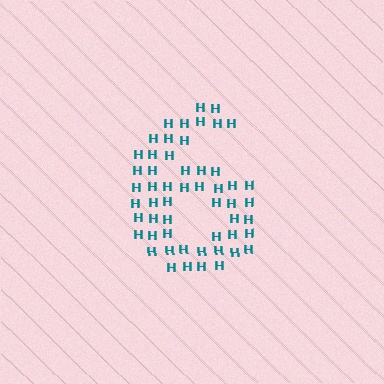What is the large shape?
The large shape is the digit 6.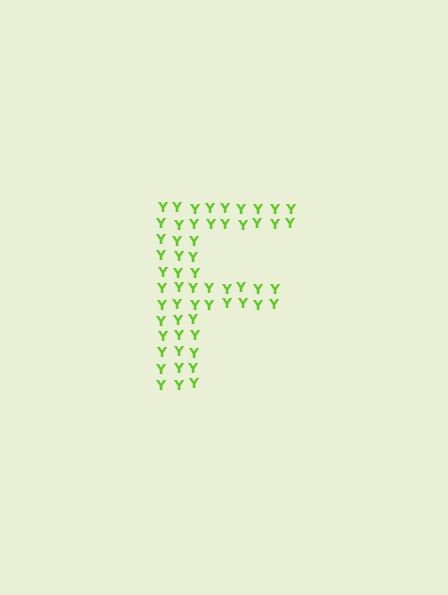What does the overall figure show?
The overall figure shows the letter F.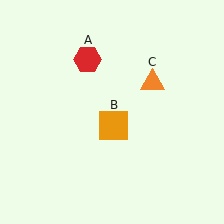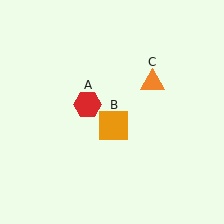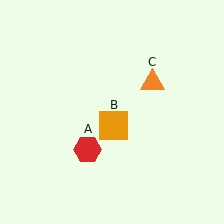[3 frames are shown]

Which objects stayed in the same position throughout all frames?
Orange square (object B) and orange triangle (object C) remained stationary.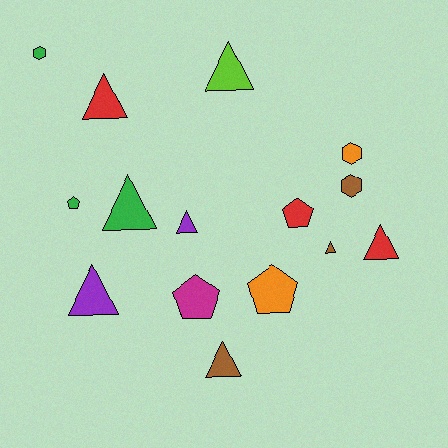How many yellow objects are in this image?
There are no yellow objects.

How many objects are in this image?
There are 15 objects.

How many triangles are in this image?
There are 8 triangles.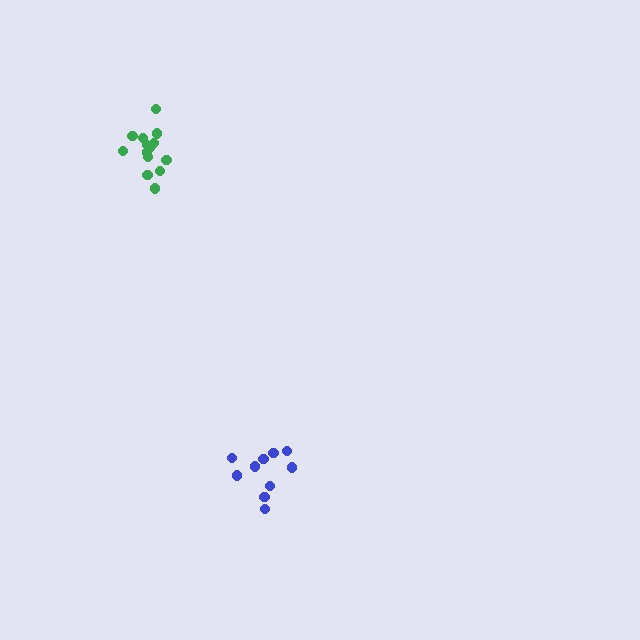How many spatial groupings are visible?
There are 2 spatial groupings.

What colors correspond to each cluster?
The clusters are colored: green, blue.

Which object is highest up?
The green cluster is topmost.